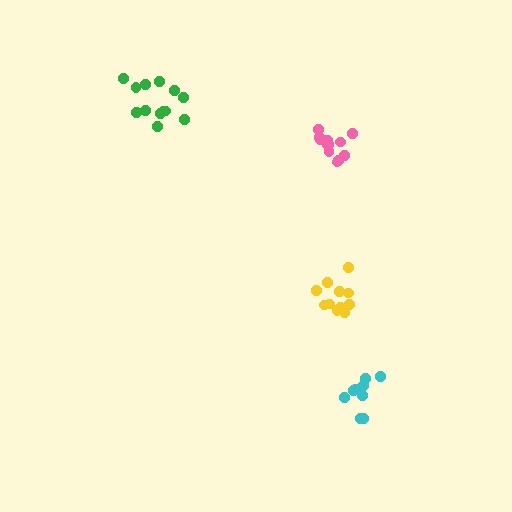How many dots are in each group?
Group 1: 11 dots, Group 2: 9 dots, Group 3: 12 dots, Group 4: 13 dots (45 total).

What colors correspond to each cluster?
The clusters are colored: yellow, cyan, pink, green.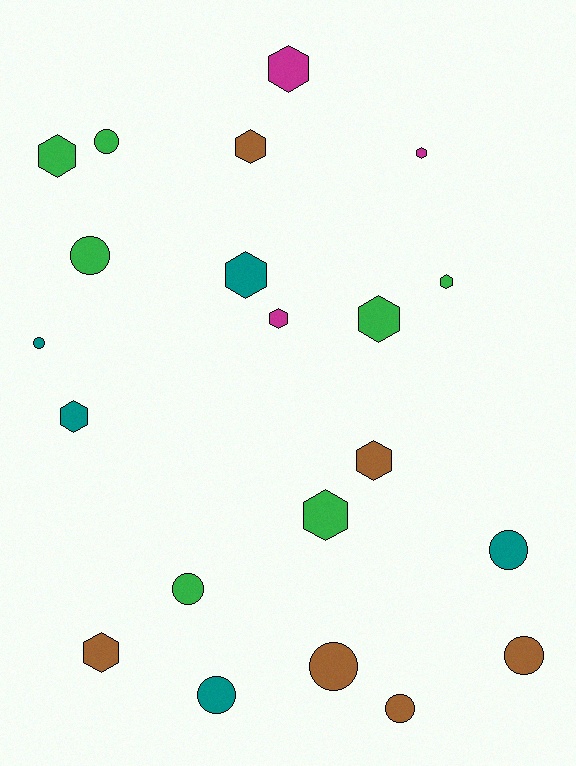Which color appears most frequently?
Green, with 7 objects.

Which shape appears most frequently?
Hexagon, with 12 objects.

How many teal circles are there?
There are 3 teal circles.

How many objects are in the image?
There are 21 objects.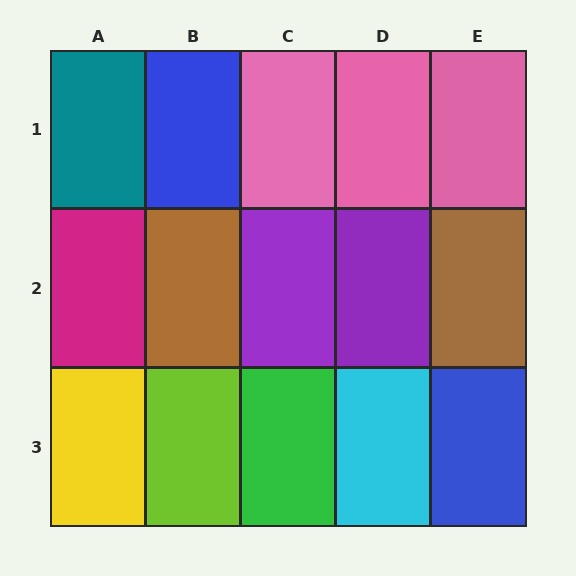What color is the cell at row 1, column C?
Pink.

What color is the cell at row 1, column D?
Pink.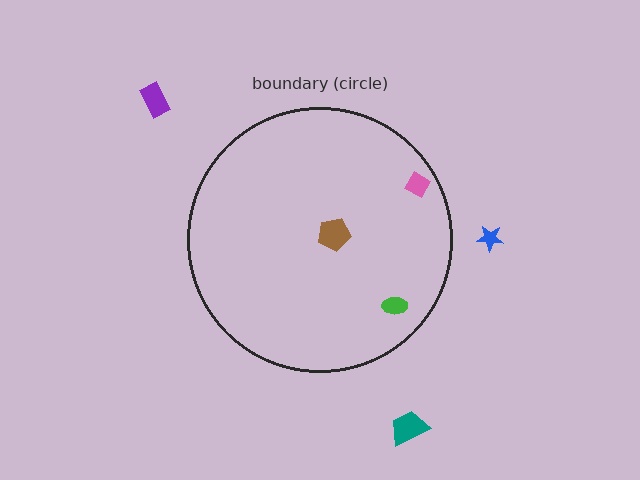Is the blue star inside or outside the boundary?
Outside.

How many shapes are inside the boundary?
3 inside, 3 outside.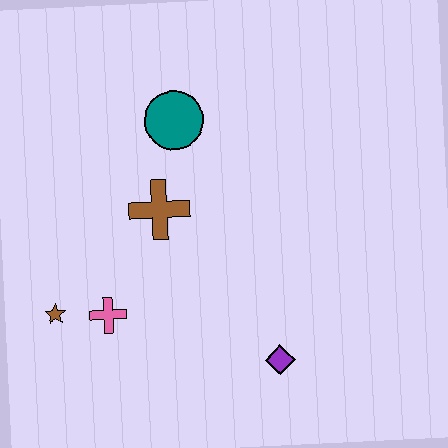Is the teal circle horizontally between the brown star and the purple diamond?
Yes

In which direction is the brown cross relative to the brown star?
The brown cross is to the right of the brown star.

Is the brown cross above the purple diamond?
Yes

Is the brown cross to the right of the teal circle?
No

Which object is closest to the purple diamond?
The pink cross is closest to the purple diamond.